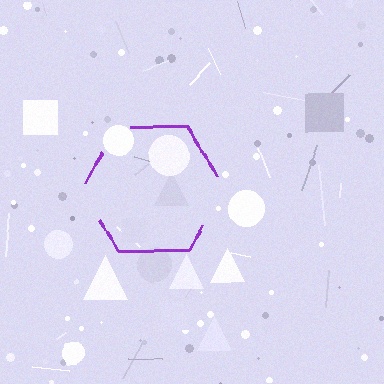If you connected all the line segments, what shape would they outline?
They would outline a hexagon.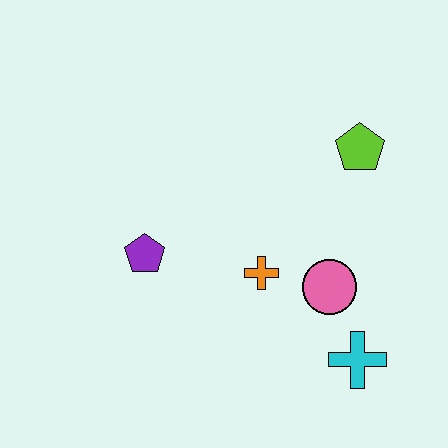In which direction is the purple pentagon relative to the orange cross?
The purple pentagon is to the left of the orange cross.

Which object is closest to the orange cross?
The pink circle is closest to the orange cross.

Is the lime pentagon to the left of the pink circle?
No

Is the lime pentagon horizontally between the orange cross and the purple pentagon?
No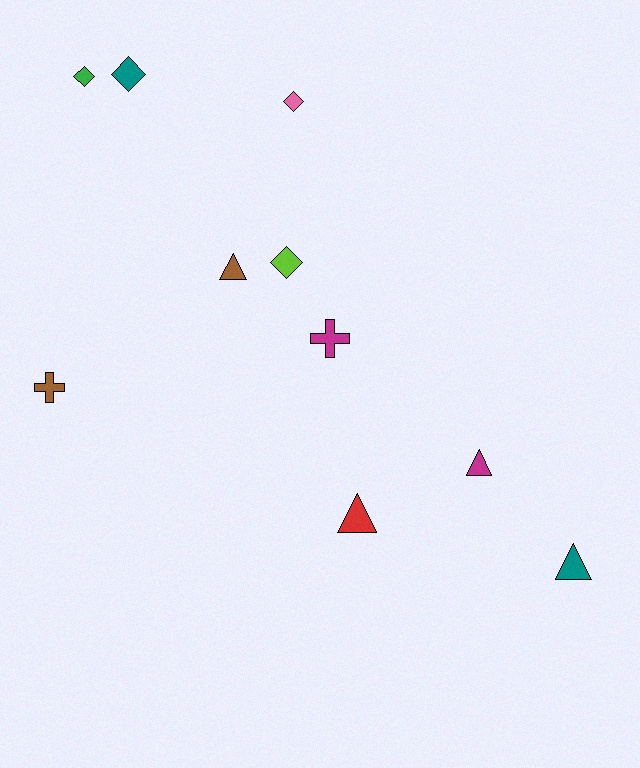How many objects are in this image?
There are 10 objects.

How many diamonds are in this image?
There are 4 diamonds.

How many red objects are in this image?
There is 1 red object.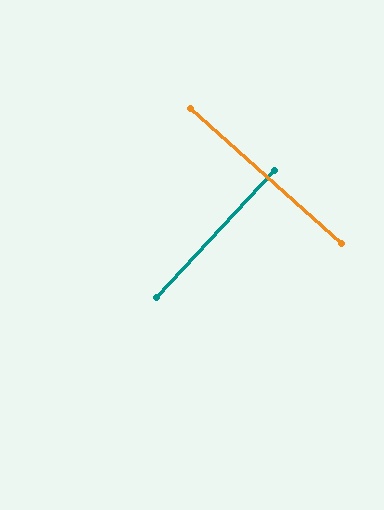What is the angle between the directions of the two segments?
Approximately 89 degrees.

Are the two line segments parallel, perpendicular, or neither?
Perpendicular — they meet at approximately 89°.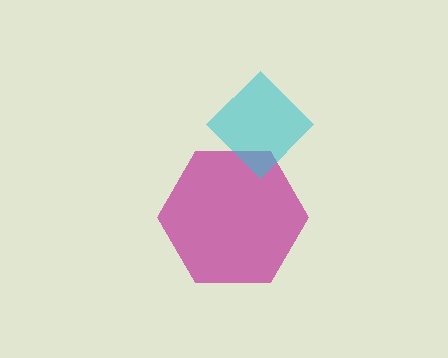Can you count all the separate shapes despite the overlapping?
Yes, there are 2 separate shapes.